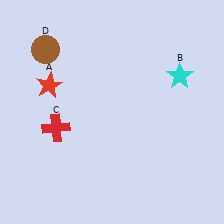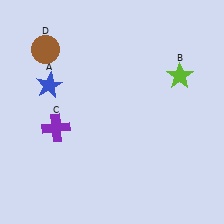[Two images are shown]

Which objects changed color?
A changed from red to blue. B changed from cyan to lime. C changed from red to purple.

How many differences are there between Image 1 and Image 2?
There are 3 differences between the two images.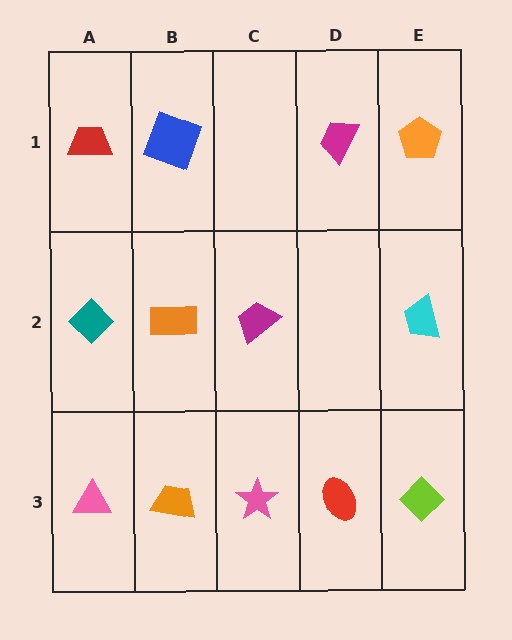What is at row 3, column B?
An orange trapezoid.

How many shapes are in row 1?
4 shapes.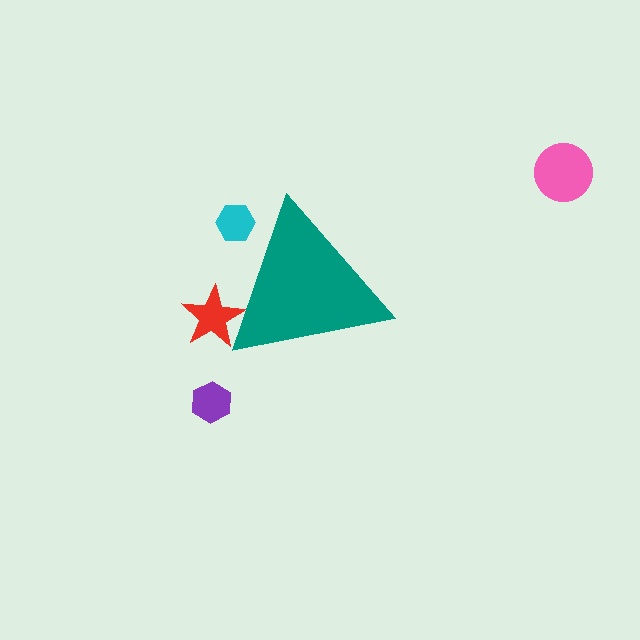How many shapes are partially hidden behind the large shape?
2 shapes are partially hidden.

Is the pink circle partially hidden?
No, the pink circle is fully visible.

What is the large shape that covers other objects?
A teal triangle.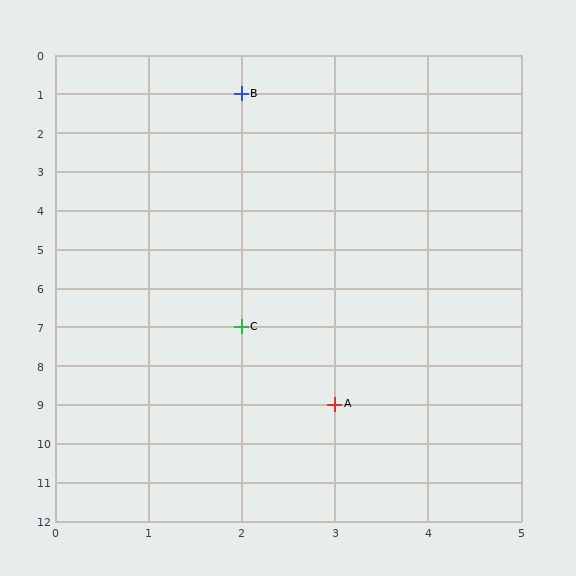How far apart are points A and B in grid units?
Points A and B are 1 column and 8 rows apart (about 8.1 grid units diagonally).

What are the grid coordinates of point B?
Point B is at grid coordinates (2, 1).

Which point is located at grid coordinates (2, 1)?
Point B is at (2, 1).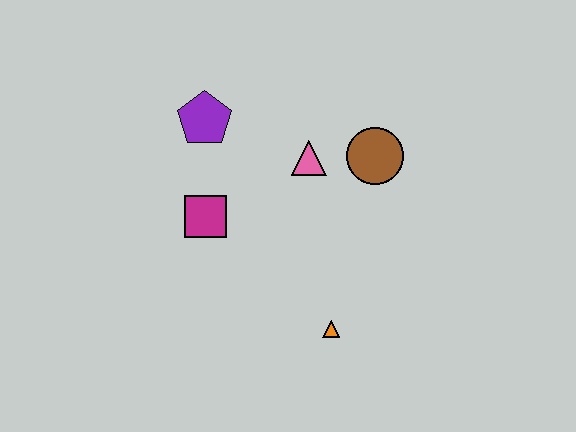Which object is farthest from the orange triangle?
The purple pentagon is farthest from the orange triangle.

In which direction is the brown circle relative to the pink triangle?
The brown circle is to the right of the pink triangle.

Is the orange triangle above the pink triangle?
No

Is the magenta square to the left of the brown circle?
Yes